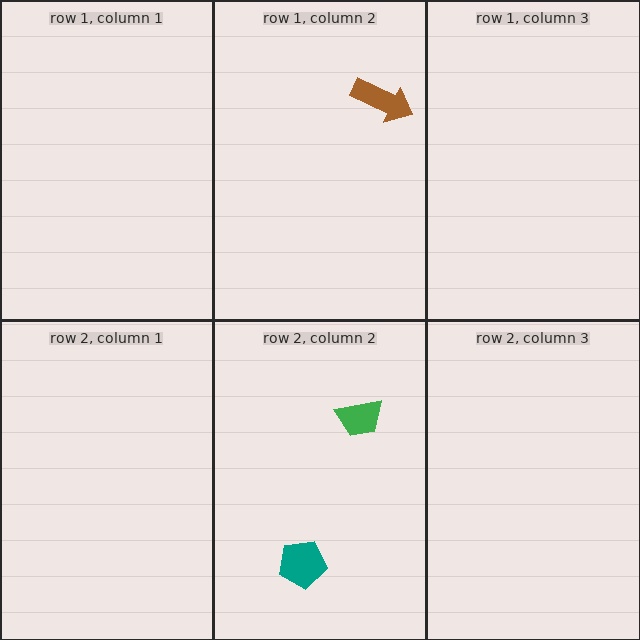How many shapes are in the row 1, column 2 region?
1.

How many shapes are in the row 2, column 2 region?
2.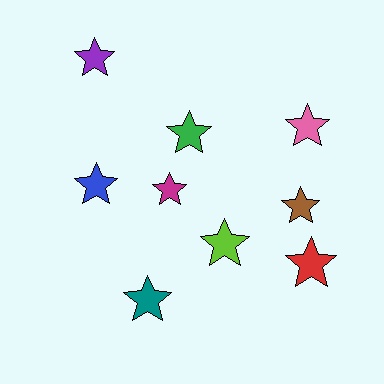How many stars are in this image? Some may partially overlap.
There are 9 stars.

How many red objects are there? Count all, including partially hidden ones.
There is 1 red object.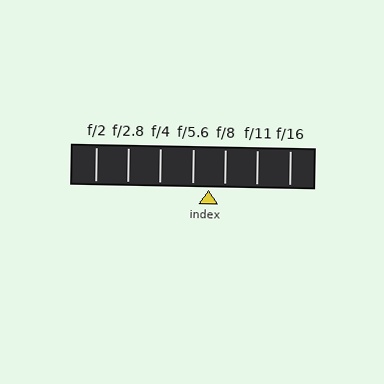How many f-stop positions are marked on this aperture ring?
There are 7 f-stop positions marked.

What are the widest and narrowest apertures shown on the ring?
The widest aperture shown is f/2 and the narrowest is f/16.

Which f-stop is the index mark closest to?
The index mark is closest to f/5.6.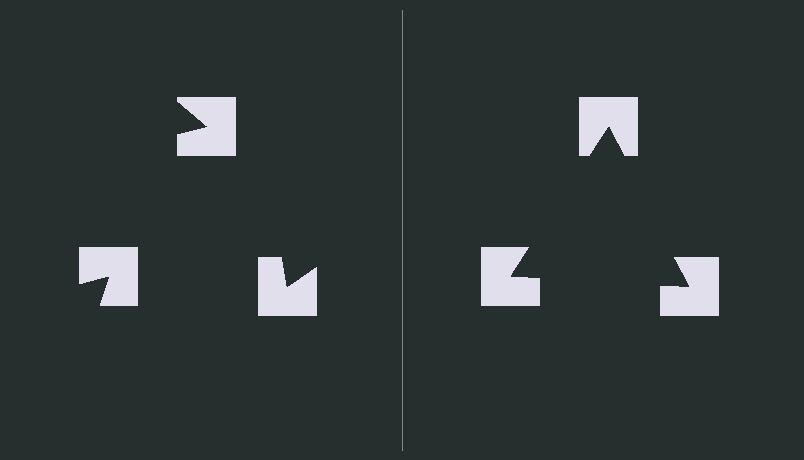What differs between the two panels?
The notched squares are positioned identically on both sides; only the wedge orientations differ. On the right they align to a triangle; on the left they are misaligned.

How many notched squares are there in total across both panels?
6 — 3 on each side.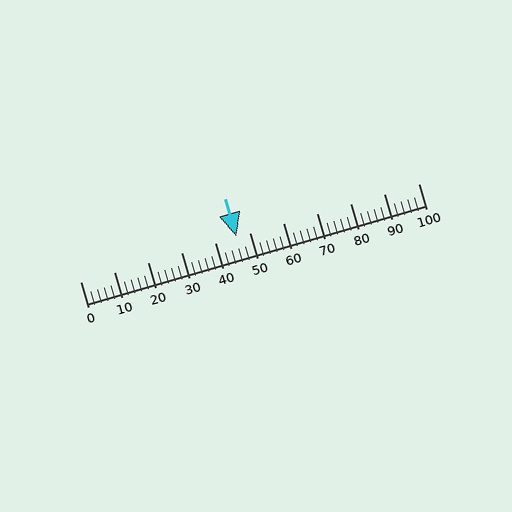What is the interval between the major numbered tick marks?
The major tick marks are spaced 10 units apart.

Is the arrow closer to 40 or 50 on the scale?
The arrow is closer to 50.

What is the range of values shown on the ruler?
The ruler shows values from 0 to 100.